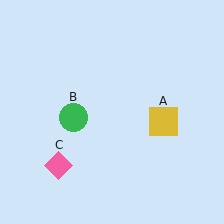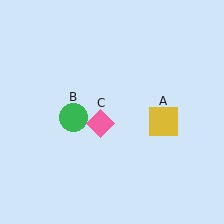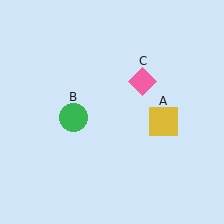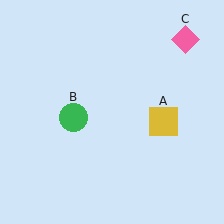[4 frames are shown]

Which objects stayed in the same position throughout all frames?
Yellow square (object A) and green circle (object B) remained stationary.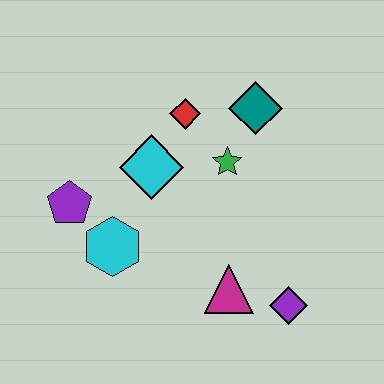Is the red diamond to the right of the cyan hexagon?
Yes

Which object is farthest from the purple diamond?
The purple pentagon is farthest from the purple diamond.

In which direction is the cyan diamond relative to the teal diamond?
The cyan diamond is to the left of the teal diamond.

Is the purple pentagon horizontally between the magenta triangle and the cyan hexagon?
No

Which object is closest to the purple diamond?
The magenta triangle is closest to the purple diamond.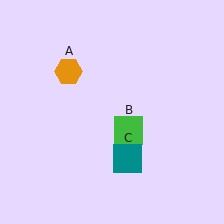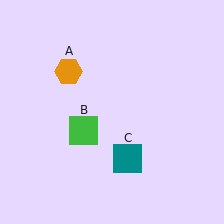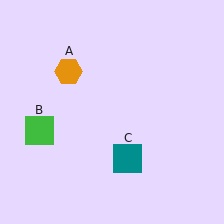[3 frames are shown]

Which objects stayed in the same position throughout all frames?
Orange hexagon (object A) and teal square (object C) remained stationary.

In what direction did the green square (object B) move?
The green square (object B) moved left.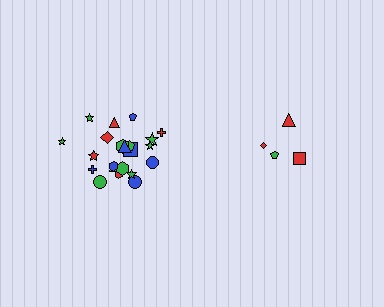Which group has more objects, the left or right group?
The left group.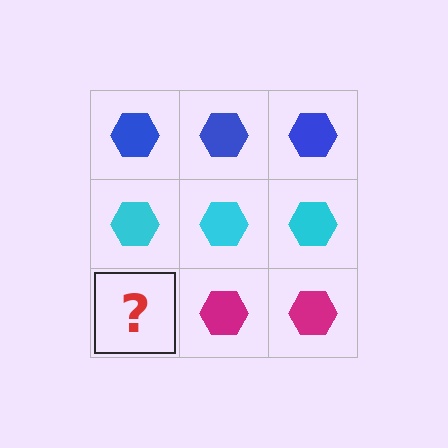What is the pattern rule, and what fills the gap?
The rule is that each row has a consistent color. The gap should be filled with a magenta hexagon.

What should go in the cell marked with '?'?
The missing cell should contain a magenta hexagon.